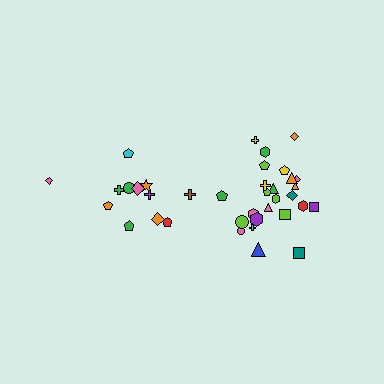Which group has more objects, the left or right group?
The right group.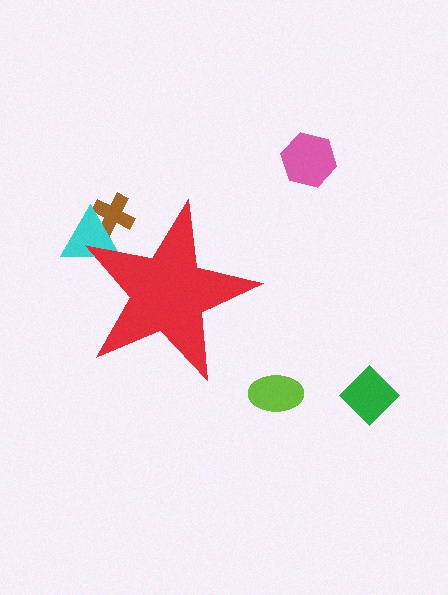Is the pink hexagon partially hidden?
No, the pink hexagon is fully visible.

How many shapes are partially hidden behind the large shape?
2 shapes are partially hidden.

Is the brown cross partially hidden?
Yes, the brown cross is partially hidden behind the red star.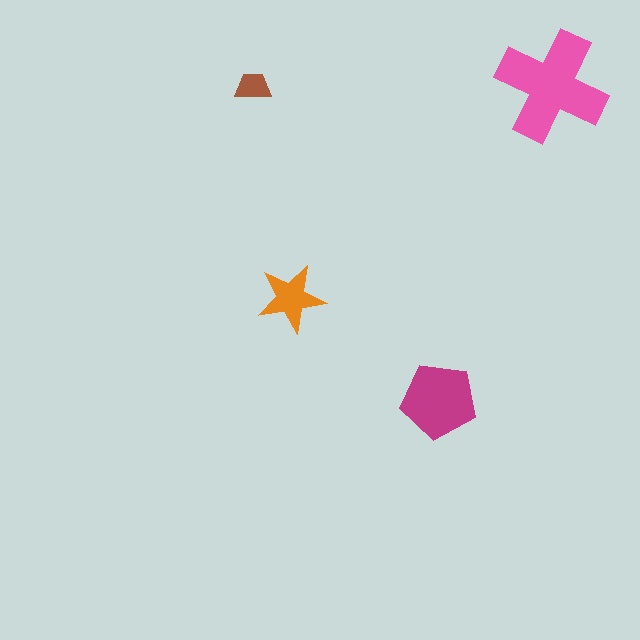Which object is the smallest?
The brown trapezoid.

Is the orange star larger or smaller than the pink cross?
Smaller.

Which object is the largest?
The pink cross.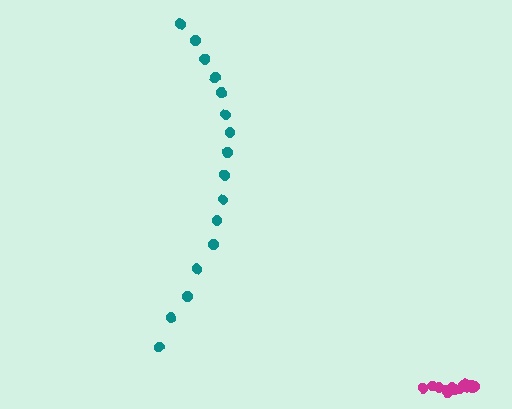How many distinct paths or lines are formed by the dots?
There are 2 distinct paths.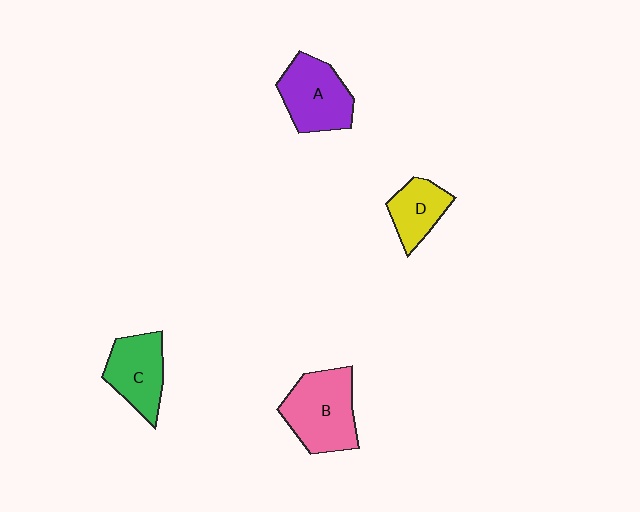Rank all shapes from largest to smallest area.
From largest to smallest: B (pink), A (purple), C (green), D (yellow).